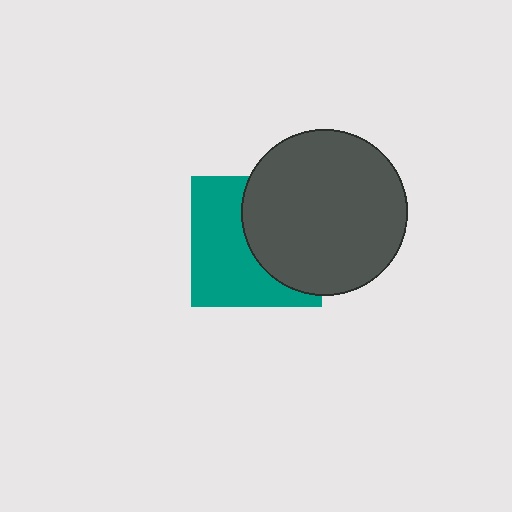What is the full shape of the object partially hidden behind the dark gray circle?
The partially hidden object is a teal square.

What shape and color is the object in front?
The object in front is a dark gray circle.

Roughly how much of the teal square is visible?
About half of it is visible (roughly 53%).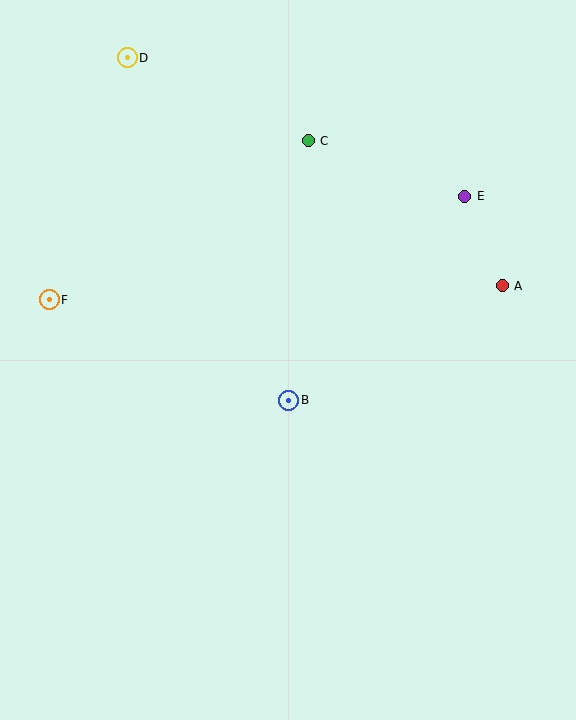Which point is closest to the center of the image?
Point B at (289, 400) is closest to the center.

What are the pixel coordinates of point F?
Point F is at (49, 300).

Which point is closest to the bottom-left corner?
Point F is closest to the bottom-left corner.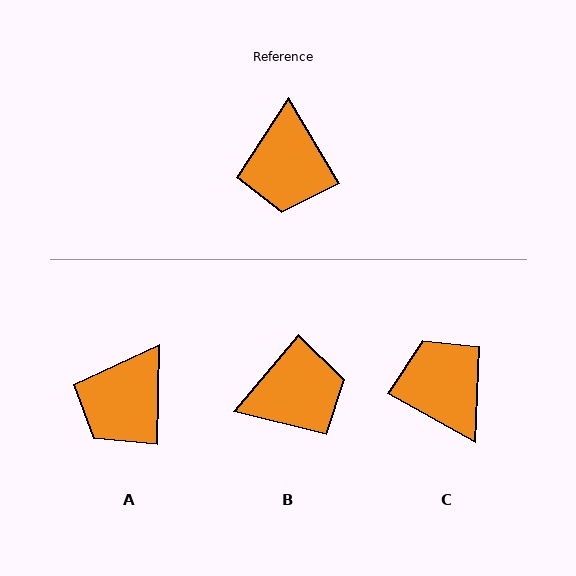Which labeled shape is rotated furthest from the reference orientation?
C, about 149 degrees away.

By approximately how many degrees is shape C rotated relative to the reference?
Approximately 149 degrees clockwise.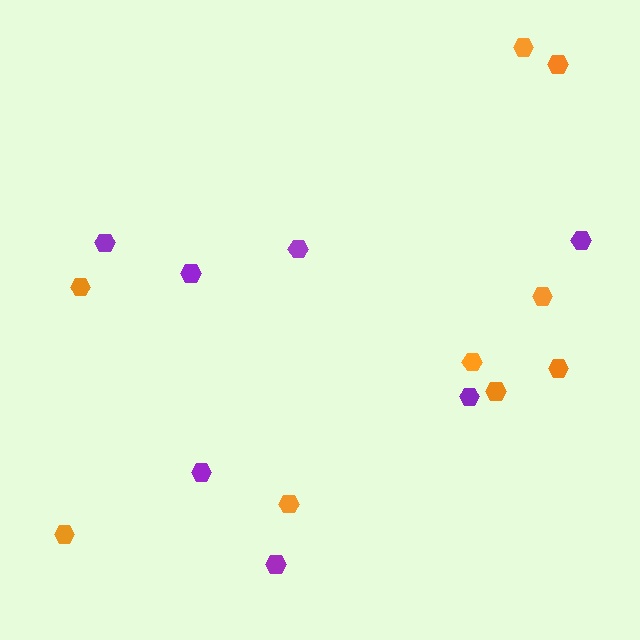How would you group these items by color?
There are 2 groups: one group of orange hexagons (9) and one group of purple hexagons (7).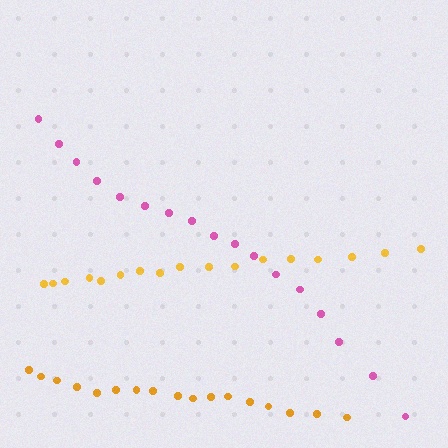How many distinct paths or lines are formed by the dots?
There are 3 distinct paths.